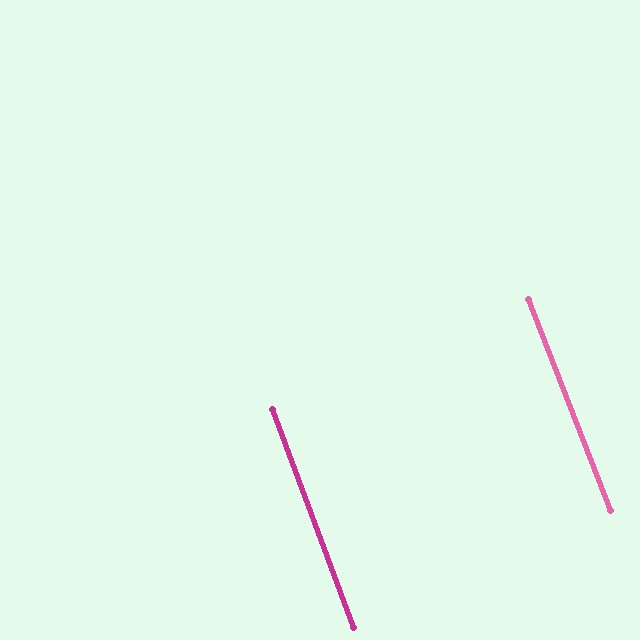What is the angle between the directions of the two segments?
Approximately 1 degree.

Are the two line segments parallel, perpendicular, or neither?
Parallel — their directions differ by only 0.9°.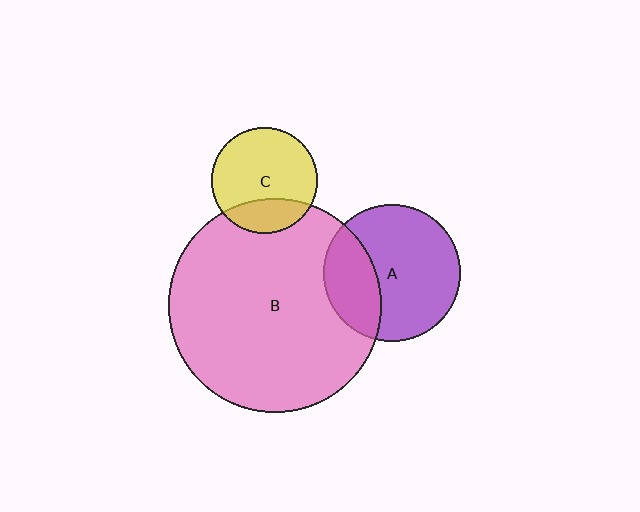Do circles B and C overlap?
Yes.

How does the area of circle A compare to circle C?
Approximately 1.6 times.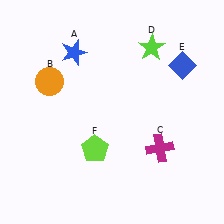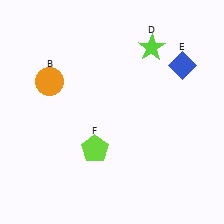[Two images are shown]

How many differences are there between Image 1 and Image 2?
There are 2 differences between the two images.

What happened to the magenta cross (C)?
The magenta cross (C) was removed in Image 2. It was in the bottom-right area of Image 1.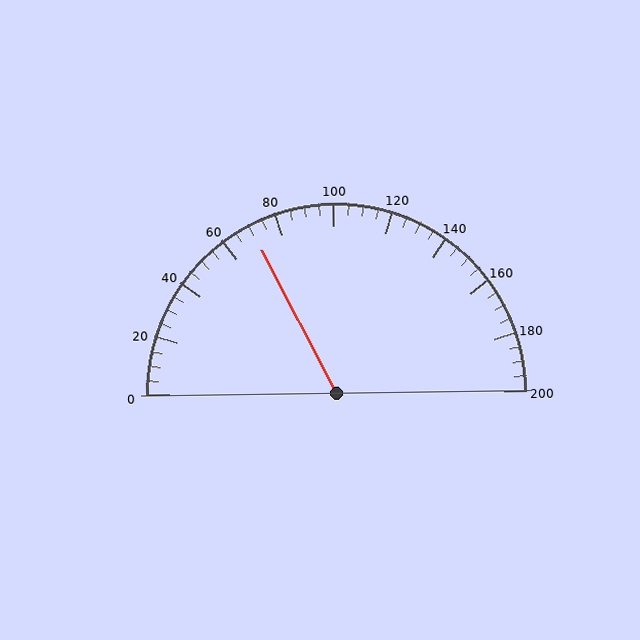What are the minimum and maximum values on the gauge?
The gauge ranges from 0 to 200.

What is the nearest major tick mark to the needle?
The nearest major tick mark is 80.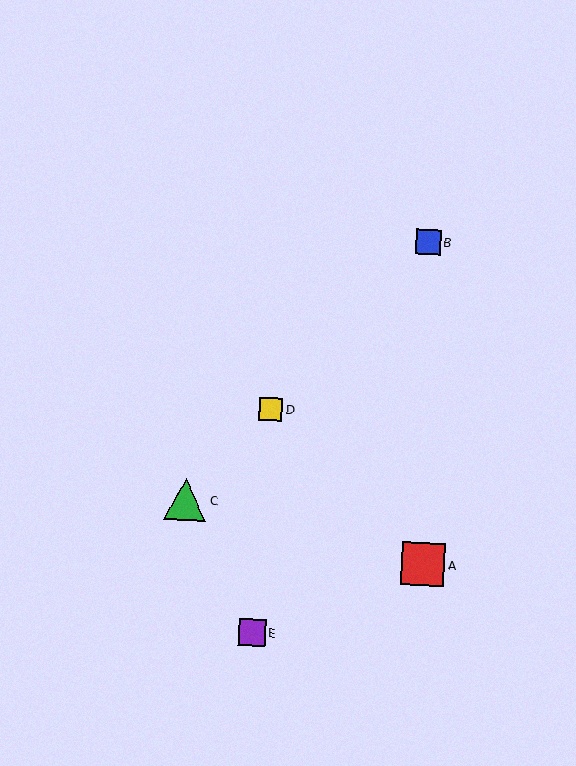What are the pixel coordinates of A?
Object A is at (423, 564).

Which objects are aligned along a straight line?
Objects B, C, D are aligned along a straight line.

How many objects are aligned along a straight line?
3 objects (B, C, D) are aligned along a straight line.